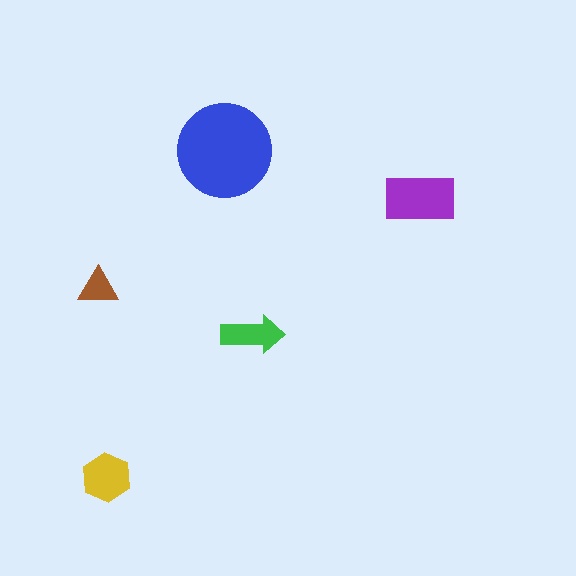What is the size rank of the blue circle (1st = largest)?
1st.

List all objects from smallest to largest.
The brown triangle, the green arrow, the yellow hexagon, the purple rectangle, the blue circle.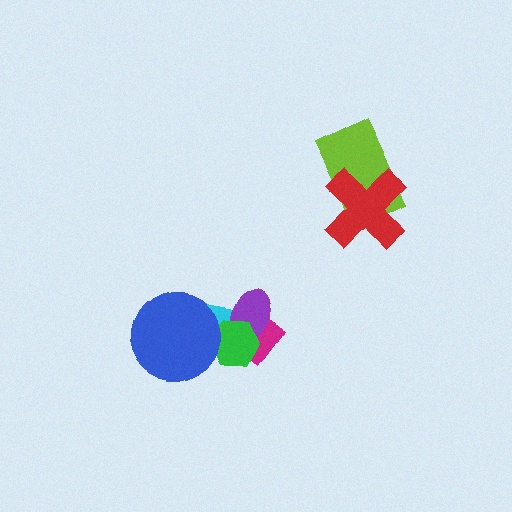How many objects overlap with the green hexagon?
4 objects overlap with the green hexagon.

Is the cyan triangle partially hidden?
Yes, it is partially covered by another shape.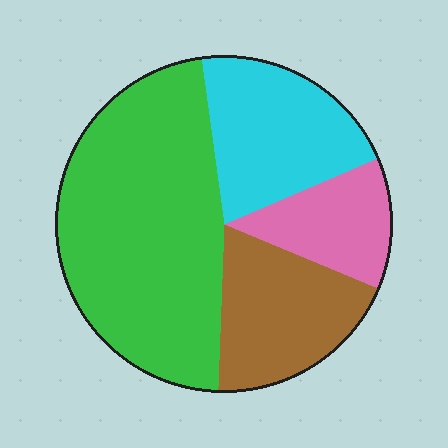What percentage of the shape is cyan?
Cyan takes up about one fifth (1/5) of the shape.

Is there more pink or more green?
Green.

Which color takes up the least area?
Pink, at roughly 15%.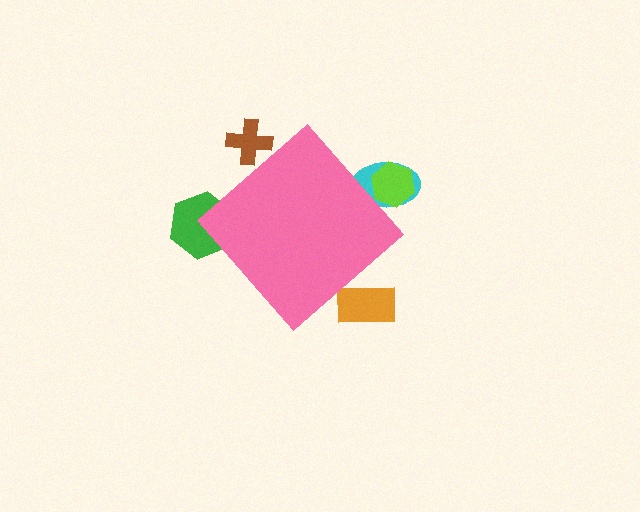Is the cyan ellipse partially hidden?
Yes, the cyan ellipse is partially hidden behind the pink diamond.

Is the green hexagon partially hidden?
Yes, the green hexagon is partially hidden behind the pink diamond.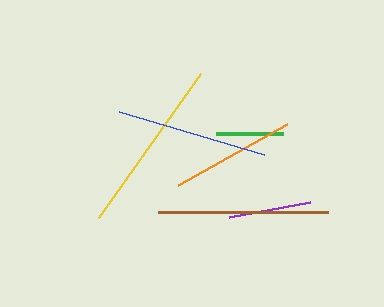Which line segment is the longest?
The yellow line is the longest at approximately 177 pixels.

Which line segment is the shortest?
The green line is the shortest at approximately 67 pixels.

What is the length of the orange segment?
The orange segment is approximately 125 pixels long.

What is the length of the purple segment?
The purple segment is approximately 82 pixels long.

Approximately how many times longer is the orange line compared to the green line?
The orange line is approximately 1.9 times the length of the green line.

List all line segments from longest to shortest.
From longest to shortest: yellow, brown, blue, orange, purple, green.